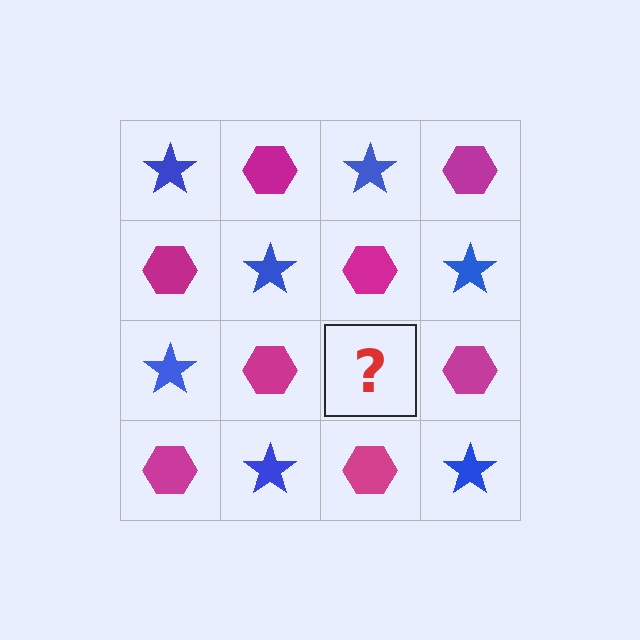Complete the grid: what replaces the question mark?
The question mark should be replaced with a blue star.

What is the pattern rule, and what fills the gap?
The rule is that it alternates blue star and magenta hexagon in a checkerboard pattern. The gap should be filled with a blue star.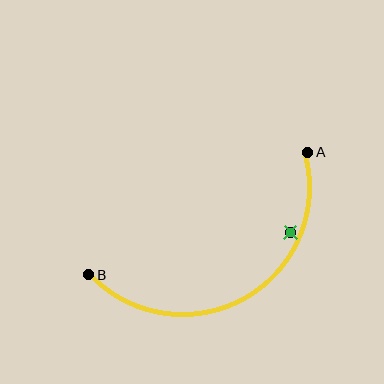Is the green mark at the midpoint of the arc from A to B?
No — the green mark does not lie on the arc at all. It sits slightly inside the curve.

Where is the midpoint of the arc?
The arc midpoint is the point on the curve farthest from the straight line joining A and B. It sits below that line.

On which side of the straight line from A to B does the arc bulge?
The arc bulges below the straight line connecting A and B.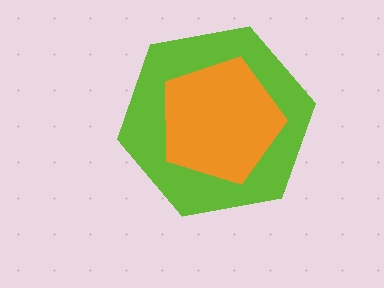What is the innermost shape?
The orange pentagon.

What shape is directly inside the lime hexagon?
The orange pentagon.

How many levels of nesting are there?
2.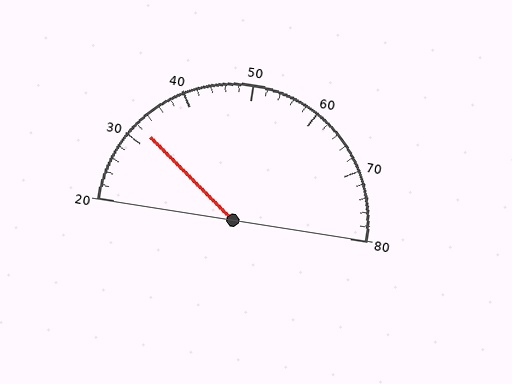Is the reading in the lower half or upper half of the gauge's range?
The reading is in the lower half of the range (20 to 80).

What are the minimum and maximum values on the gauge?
The gauge ranges from 20 to 80.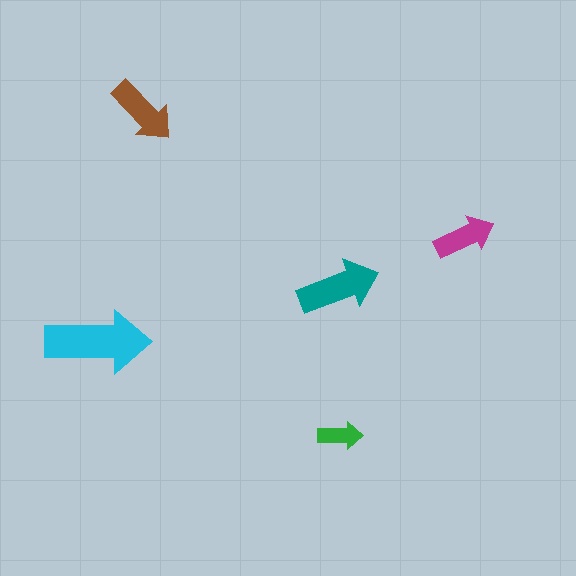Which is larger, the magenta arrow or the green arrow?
The magenta one.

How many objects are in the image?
There are 5 objects in the image.